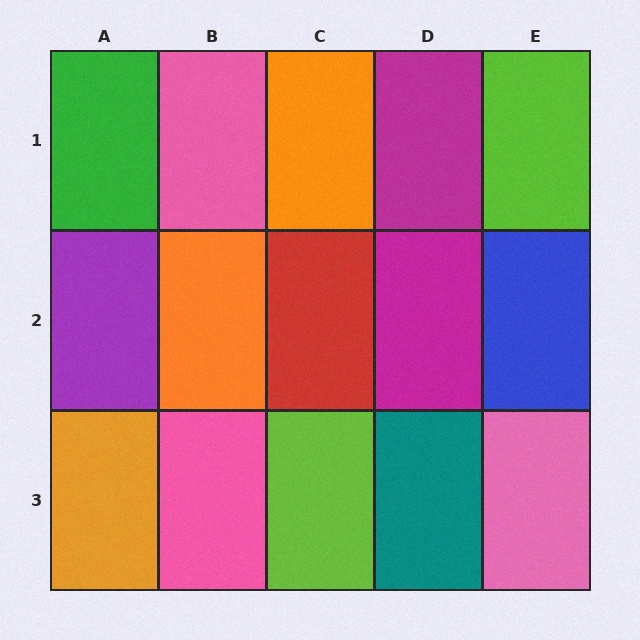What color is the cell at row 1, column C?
Orange.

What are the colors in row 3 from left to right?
Orange, pink, lime, teal, pink.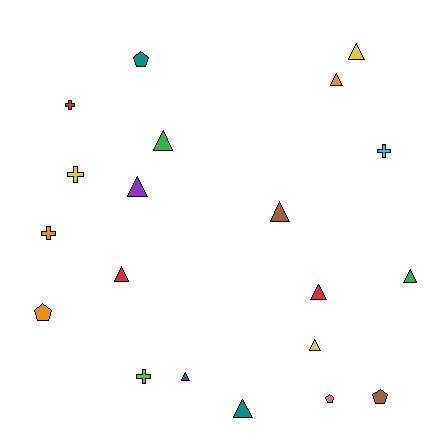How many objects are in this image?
There are 20 objects.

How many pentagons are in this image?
There are 4 pentagons.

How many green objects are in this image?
There are 2 green objects.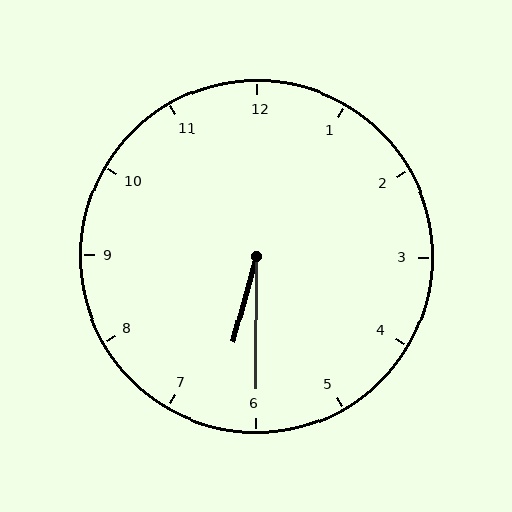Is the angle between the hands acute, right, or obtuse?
It is acute.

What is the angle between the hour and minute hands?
Approximately 15 degrees.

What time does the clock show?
6:30.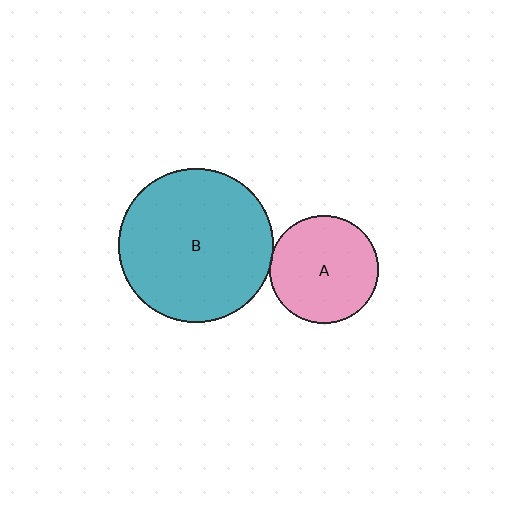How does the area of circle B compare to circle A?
Approximately 2.0 times.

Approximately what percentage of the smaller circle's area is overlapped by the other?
Approximately 5%.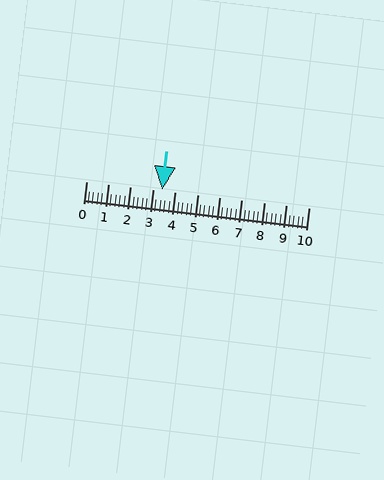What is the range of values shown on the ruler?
The ruler shows values from 0 to 10.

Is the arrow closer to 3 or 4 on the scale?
The arrow is closer to 3.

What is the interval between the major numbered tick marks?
The major tick marks are spaced 1 units apart.